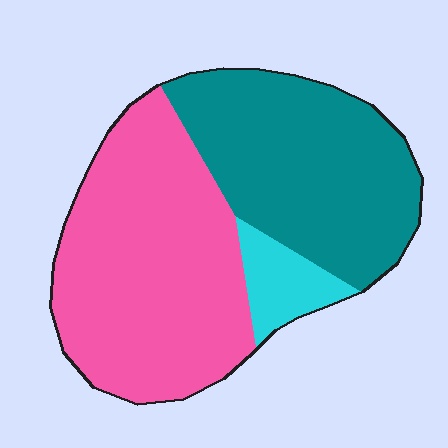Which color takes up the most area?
Pink, at roughly 50%.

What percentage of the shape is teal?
Teal takes up between a third and a half of the shape.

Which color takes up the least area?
Cyan, at roughly 10%.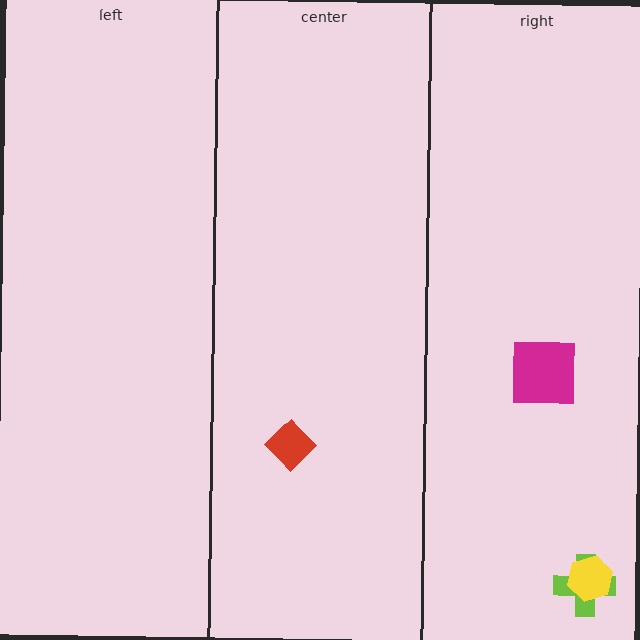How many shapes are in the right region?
3.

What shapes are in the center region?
The red diamond.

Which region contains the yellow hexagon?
The right region.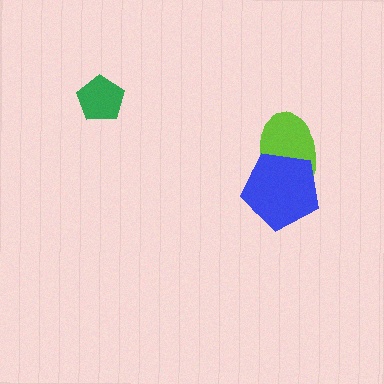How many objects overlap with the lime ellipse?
1 object overlaps with the lime ellipse.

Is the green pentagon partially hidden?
No, no other shape covers it.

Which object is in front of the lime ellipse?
The blue pentagon is in front of the lime ellipse.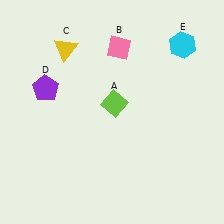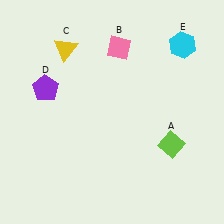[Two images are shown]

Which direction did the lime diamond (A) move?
The lime diamond (A) moved right.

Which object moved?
The lime diamond (A) moved right.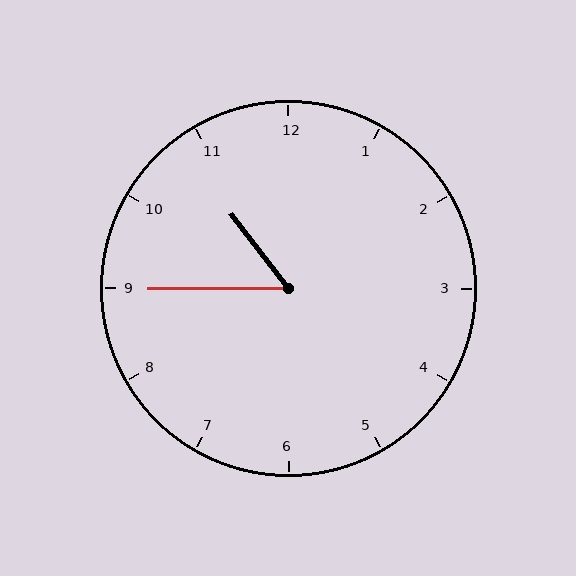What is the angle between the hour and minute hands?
Approximately 52 degrees.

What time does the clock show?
10:45.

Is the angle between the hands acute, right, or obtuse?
It is acute.